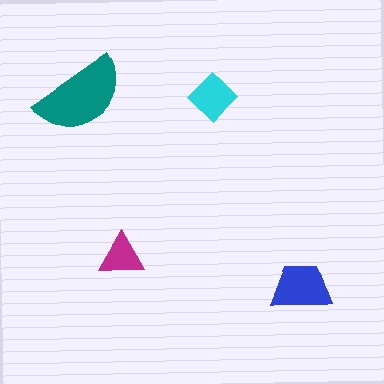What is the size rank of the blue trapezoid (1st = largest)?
2nd.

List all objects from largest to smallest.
The teal semicircle, the blue trapezoid, the cyan diamond, the magenta triangle.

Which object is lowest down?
The blue trapezoid is bottommost.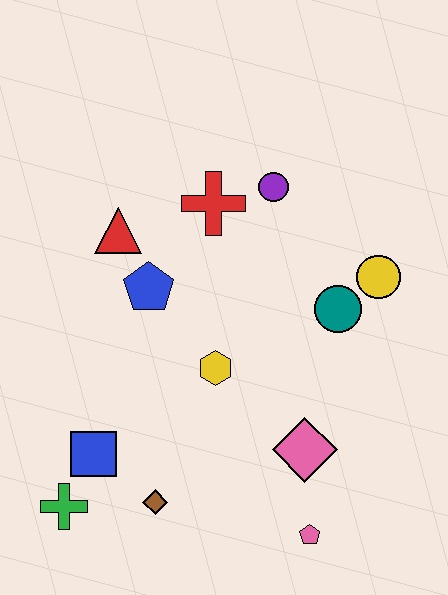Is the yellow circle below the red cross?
Yes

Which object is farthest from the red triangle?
The pink pentagon is farthest from the red triangle.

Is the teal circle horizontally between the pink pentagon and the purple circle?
No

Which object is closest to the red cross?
The purple circle is closest to the red cross.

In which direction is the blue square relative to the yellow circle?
The blue square is to the left of the yellow circle.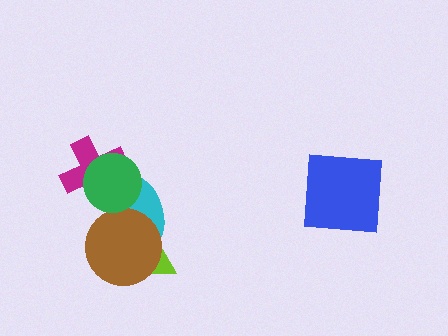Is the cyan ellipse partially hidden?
Yes, it is partially covered by another shape.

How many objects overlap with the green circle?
2 objects overlap with the green circle.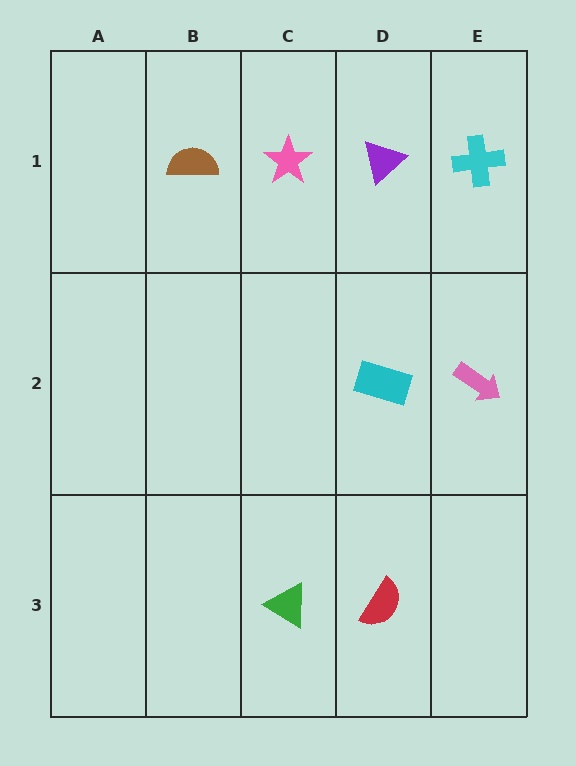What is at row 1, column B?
A brown semicircle.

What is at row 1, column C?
A pink star.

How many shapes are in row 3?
2 shapes.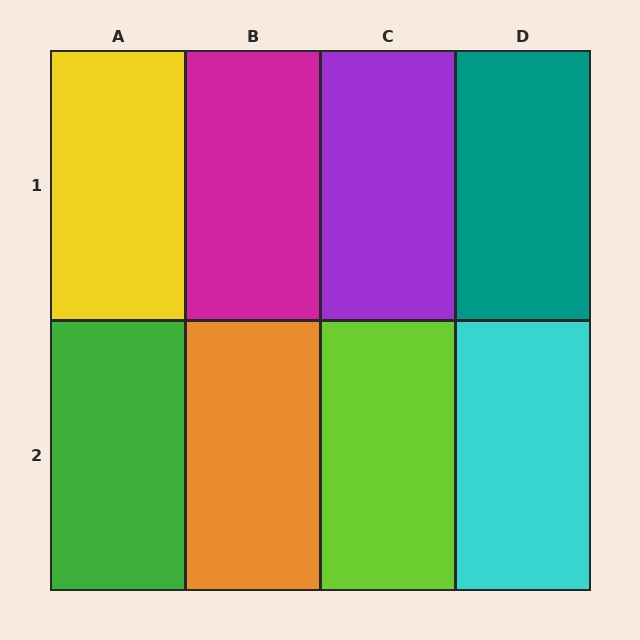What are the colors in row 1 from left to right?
Yellow, magenta, purple, teal.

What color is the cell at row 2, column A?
Green.